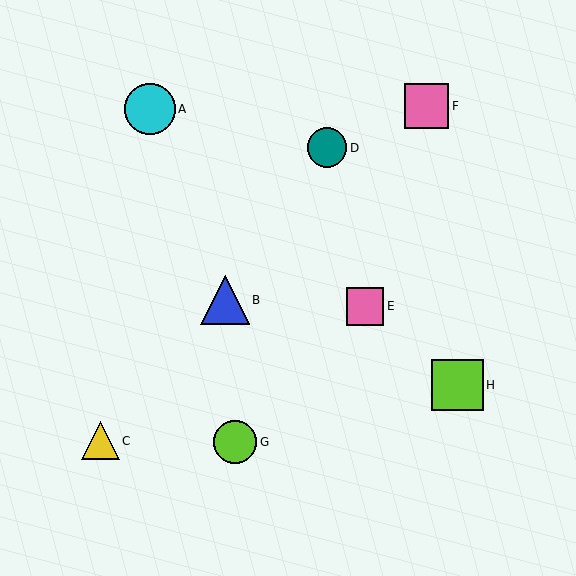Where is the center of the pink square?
The center of the pink square is at (365, 306).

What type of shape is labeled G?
Shape G is a lime circle.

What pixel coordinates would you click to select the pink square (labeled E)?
Click at (365, 306) to select the pink square E.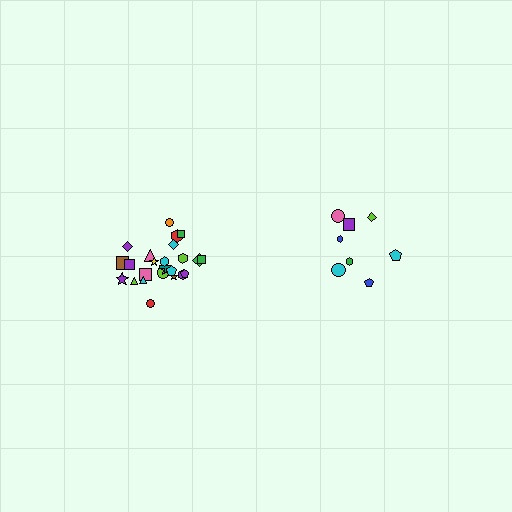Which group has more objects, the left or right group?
The left group.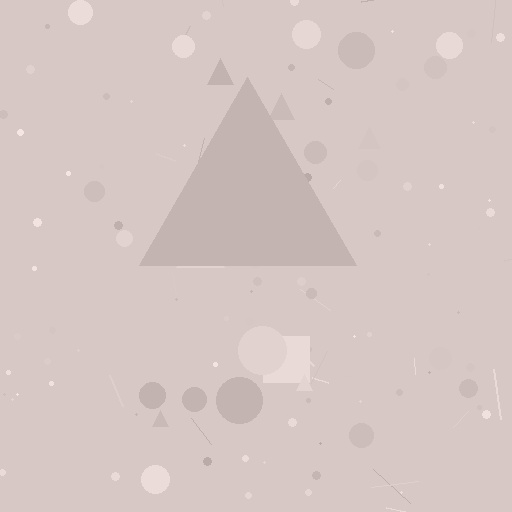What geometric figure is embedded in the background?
A triangle is embedded in the background.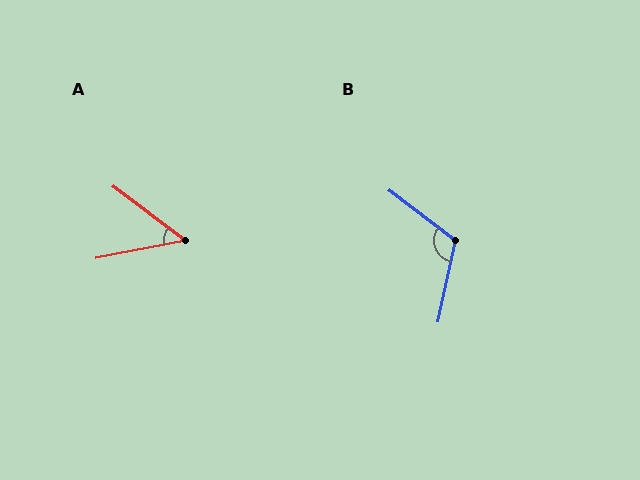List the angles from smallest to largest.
A (48°), B (115°).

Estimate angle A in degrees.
Approximately 48 degrees.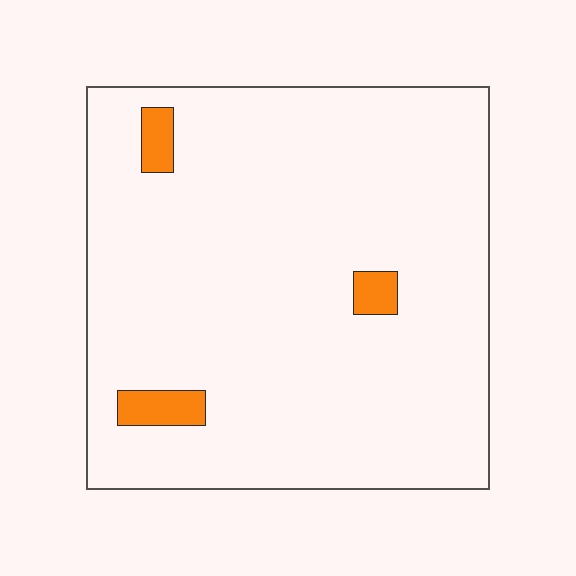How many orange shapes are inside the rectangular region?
3.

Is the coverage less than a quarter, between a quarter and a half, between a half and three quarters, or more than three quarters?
Less than a quarter.